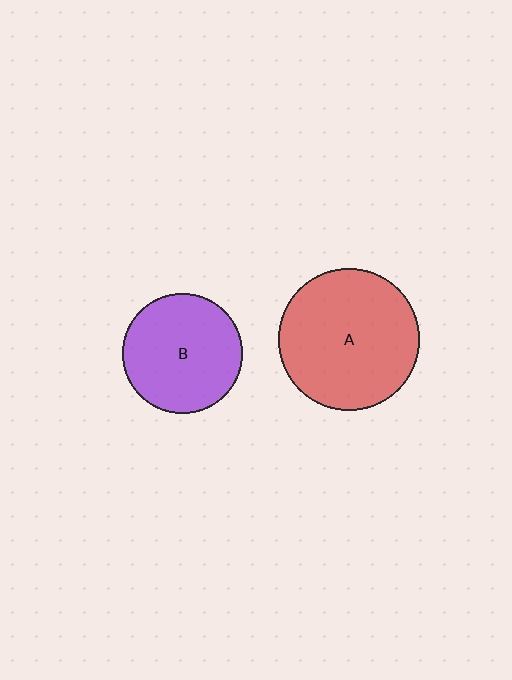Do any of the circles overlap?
No, none of the circles overlap.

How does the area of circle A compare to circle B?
Approximately 1.4 times.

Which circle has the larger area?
Circle A (red).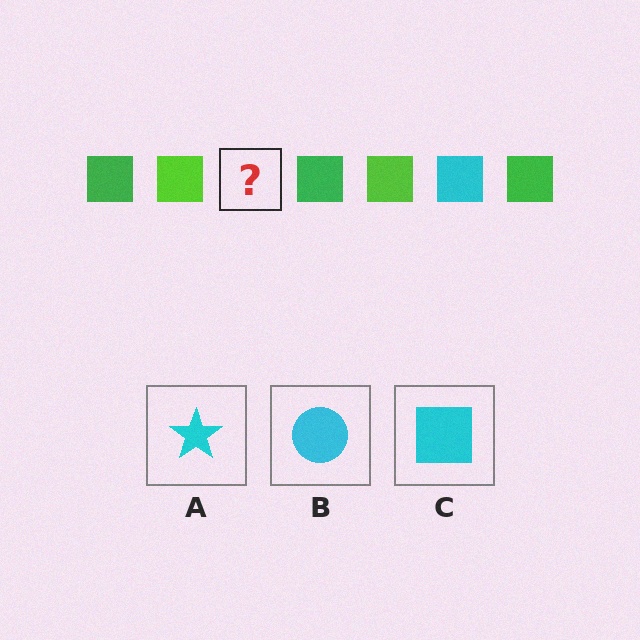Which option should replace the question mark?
Option C.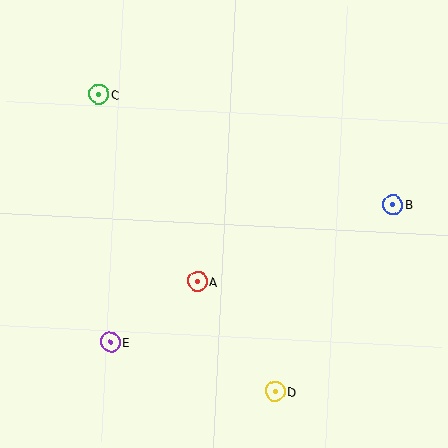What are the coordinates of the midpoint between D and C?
The midpoint between D and C is at (187, 243).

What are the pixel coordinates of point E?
Point E is at (110, 342).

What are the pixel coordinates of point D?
Point D is at (275, 391).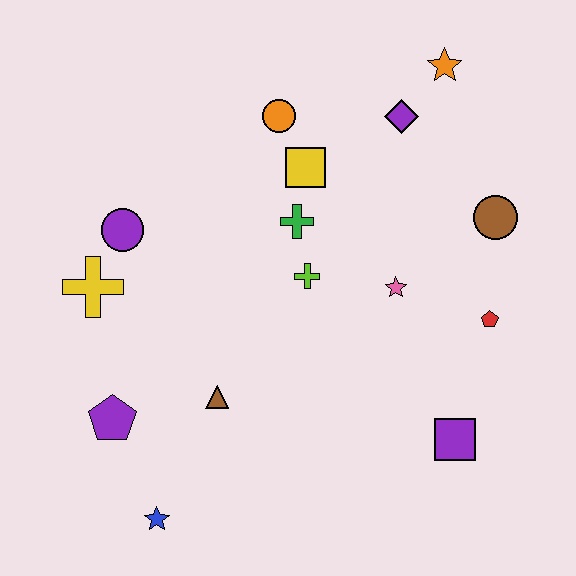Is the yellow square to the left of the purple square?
Yes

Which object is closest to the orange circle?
The yellow square is closest to the orange circle.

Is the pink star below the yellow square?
Yes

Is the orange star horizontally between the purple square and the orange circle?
Yes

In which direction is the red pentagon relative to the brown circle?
The red pentagon is below the brown circle.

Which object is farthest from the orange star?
The blue star is farthest from the orange star.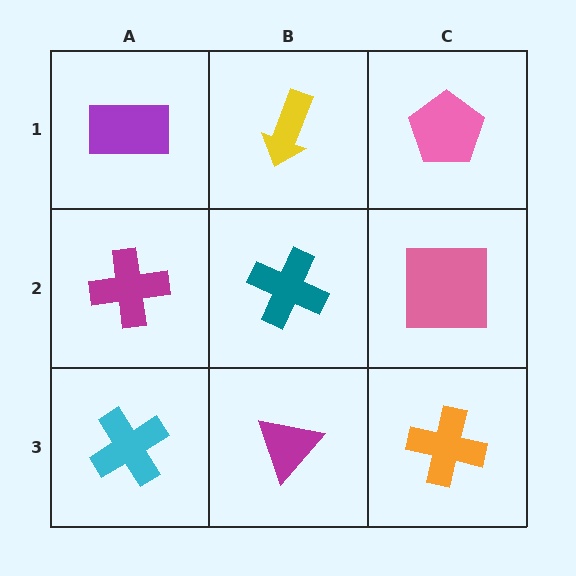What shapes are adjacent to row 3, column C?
A pink square (row 2, column C), a magenta triangle (row 3, column B).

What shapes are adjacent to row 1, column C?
A pink square (row 2, column C), a yellow arrow (row 1, column B).